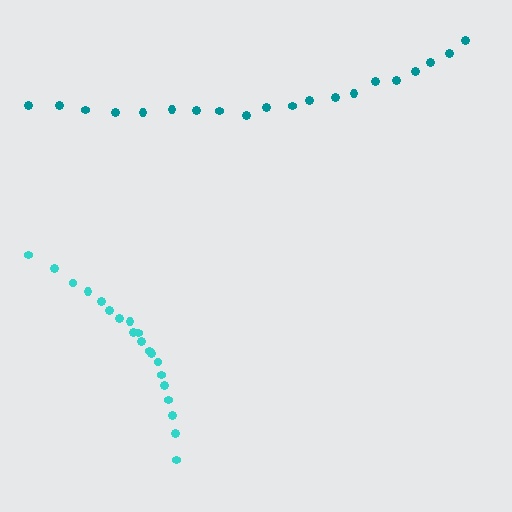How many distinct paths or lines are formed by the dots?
There are 2 distinct paths.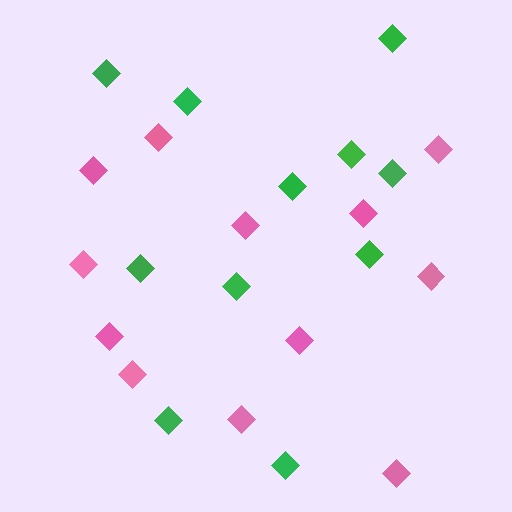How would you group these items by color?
There are 2 groups: one group of pink diamonds (12) and one group of green diamonds (11).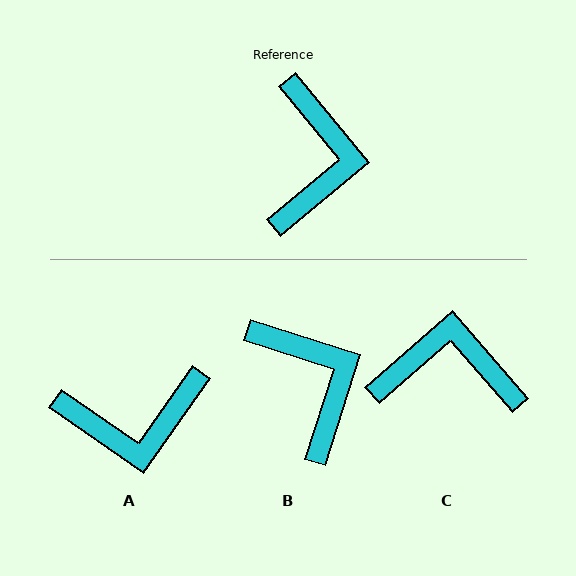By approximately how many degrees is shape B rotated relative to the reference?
Approximately 33 degrees counter-clockwise.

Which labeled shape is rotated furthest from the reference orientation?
C, about 91 degrees away.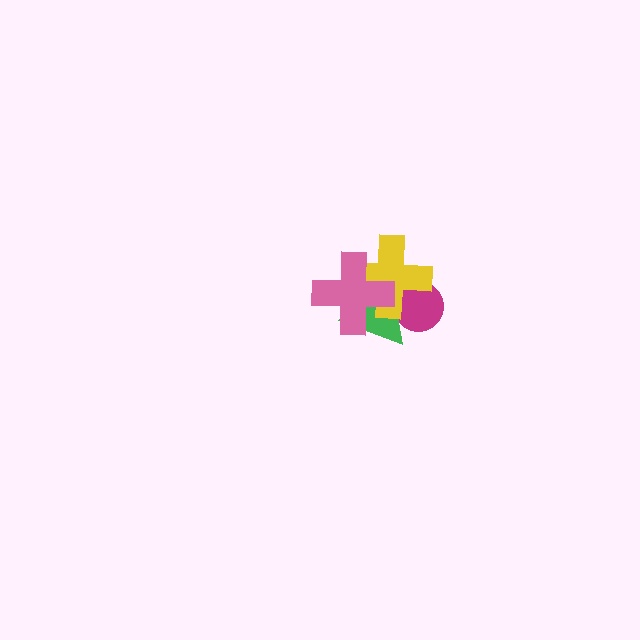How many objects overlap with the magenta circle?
2 objects overlap with the magenta circle.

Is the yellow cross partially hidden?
Yes, it is partially covered by another shape.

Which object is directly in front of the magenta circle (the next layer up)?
The green triangle is directly in front of the magenta circle.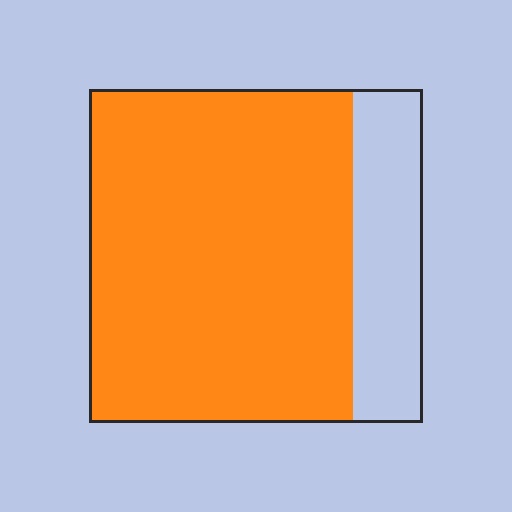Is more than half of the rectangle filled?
Yes.